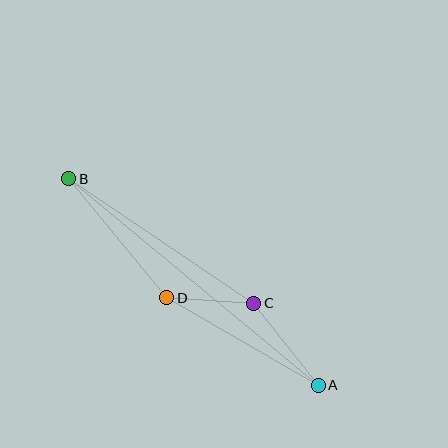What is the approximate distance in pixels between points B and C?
The distance between B and C is approximately 223 pixels.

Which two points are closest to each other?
Points C and D are closest to each other.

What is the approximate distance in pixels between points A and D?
The distance between A and D is approximately 175 pixels.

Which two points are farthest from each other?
Points A and B are farthest from each other.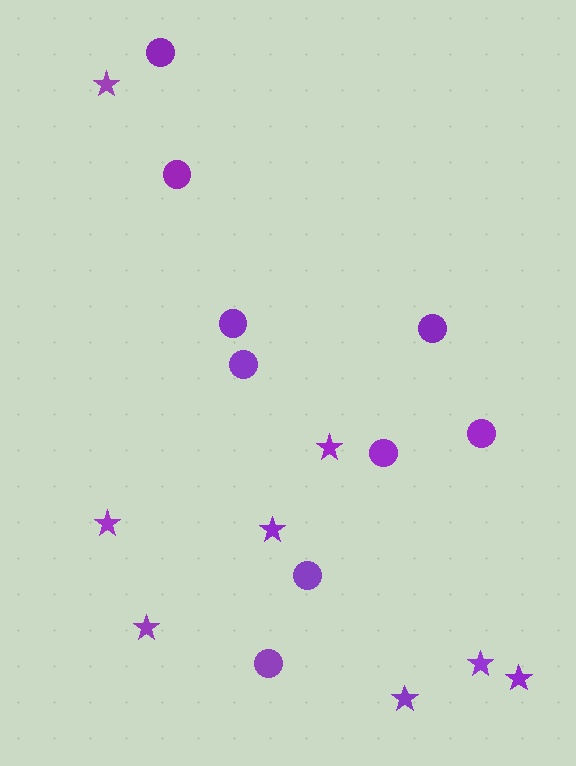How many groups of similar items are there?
There are 2 groups: one group of circles (9) and one group of stars (8).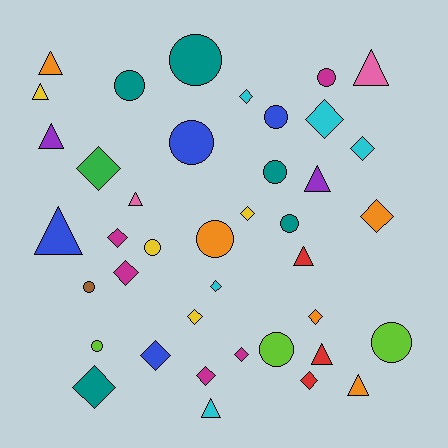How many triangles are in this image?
There are 11 triangles.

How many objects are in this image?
There are 40 objects.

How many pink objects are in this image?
There are 2 pink objects.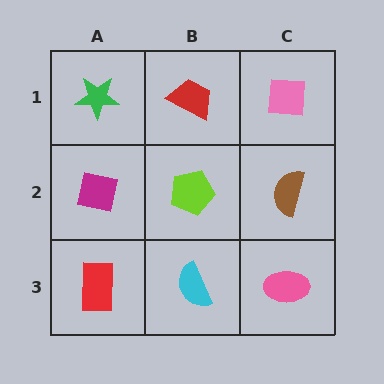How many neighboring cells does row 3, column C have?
2.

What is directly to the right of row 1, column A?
A red trapezoid.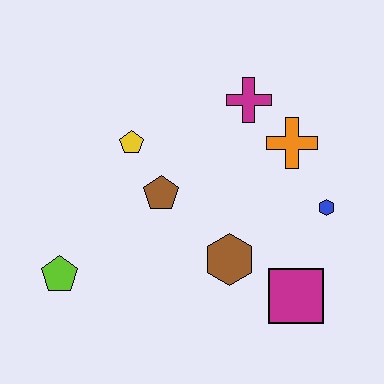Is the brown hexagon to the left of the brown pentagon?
No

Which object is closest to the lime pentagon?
The brown pentagon is closest to the lime pentagon.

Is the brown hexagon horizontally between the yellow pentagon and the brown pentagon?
No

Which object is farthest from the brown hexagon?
The lime pentagon is farthest from the brown hexagon.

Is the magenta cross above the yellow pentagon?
Yes